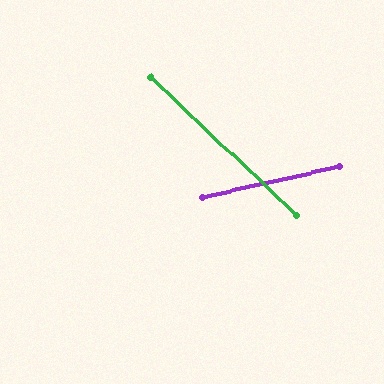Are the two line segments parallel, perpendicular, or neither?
Neither parallel nor perpendicular — they differ by about 56°.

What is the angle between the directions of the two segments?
Approximately 56 degrees.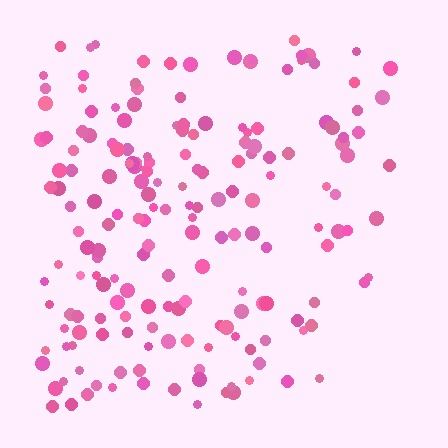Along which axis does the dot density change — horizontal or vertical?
Horizontal.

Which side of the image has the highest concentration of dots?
The left.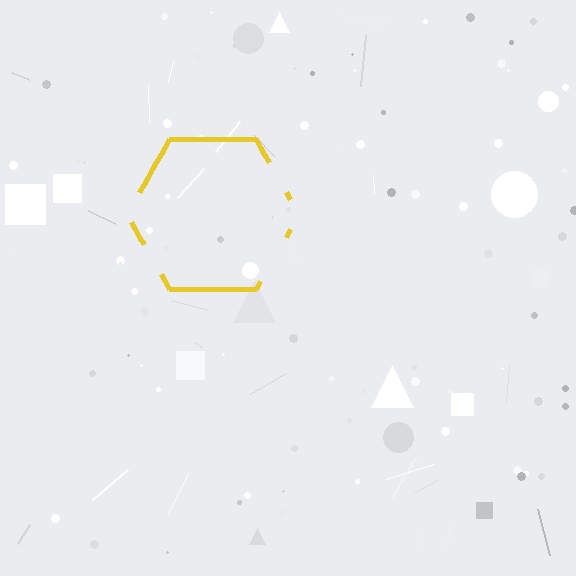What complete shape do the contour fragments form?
The contour fragments form a hexagon.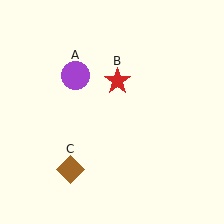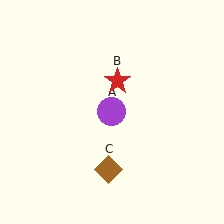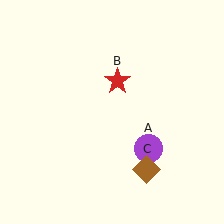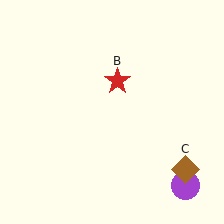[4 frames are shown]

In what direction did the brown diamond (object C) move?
The brown diamond (object C) moved right.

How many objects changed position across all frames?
2 objects changed position: purple circle (object A), brown diamond (object C).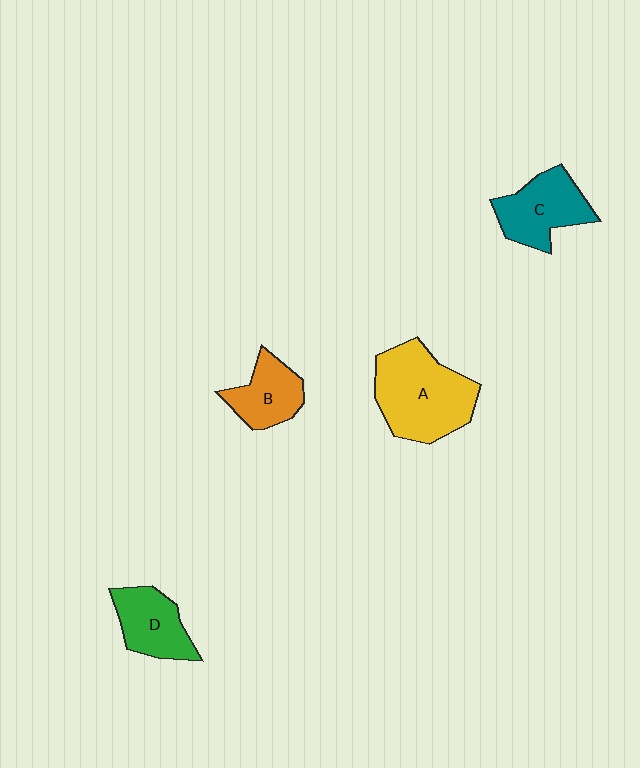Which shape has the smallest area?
Shape B (orange).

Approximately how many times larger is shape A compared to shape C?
Approximately 1.5 times.